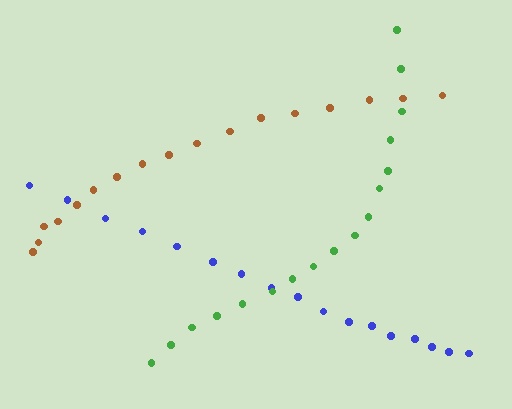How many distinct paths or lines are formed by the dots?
There are 3 distinct paths.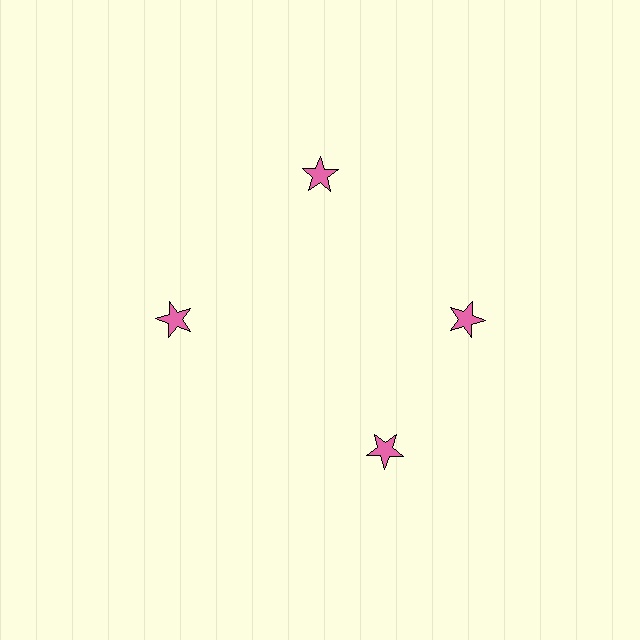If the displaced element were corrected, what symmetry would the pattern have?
It would have 4-fold rotational symmetry — the pattern would map onto itself every 90 degrees.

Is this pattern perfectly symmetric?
No. The 4 pink stars are arranged in a ring, but one element near the 6 o'clock position is rotated out of alignment along the ring, breaking the 4-fold rotational symmetry.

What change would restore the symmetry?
The symmetry would be restored by rotating it back into even spacing with its neighbors so that all 4 stars sit at equal angles and equal distance from the center.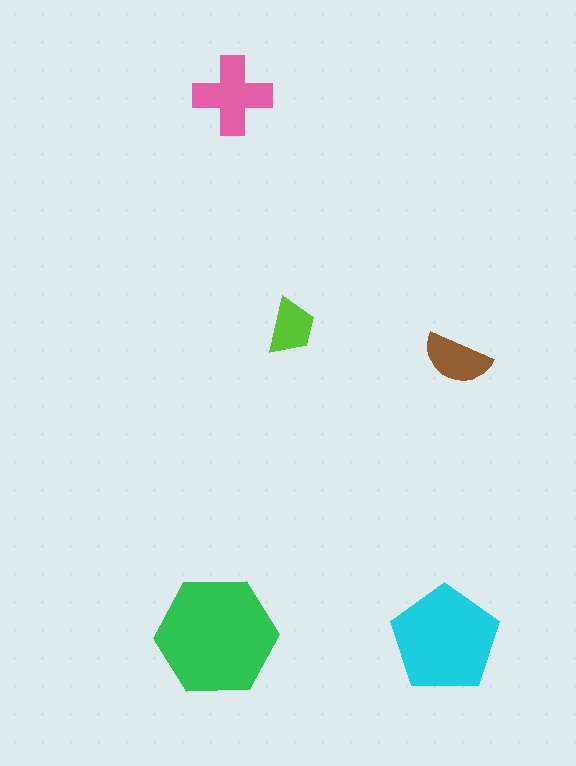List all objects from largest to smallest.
The green hexagon, the cyan pentagon, the pink cross, the brown semicircle, the lime trapezoid.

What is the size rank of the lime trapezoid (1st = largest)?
5th.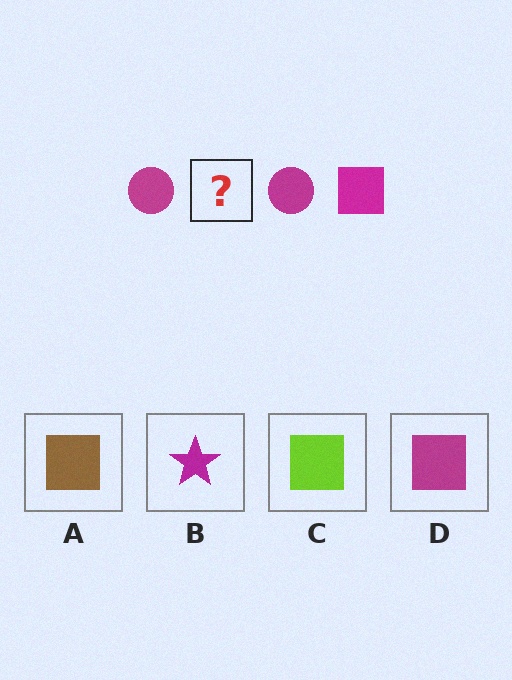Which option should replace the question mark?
Option D.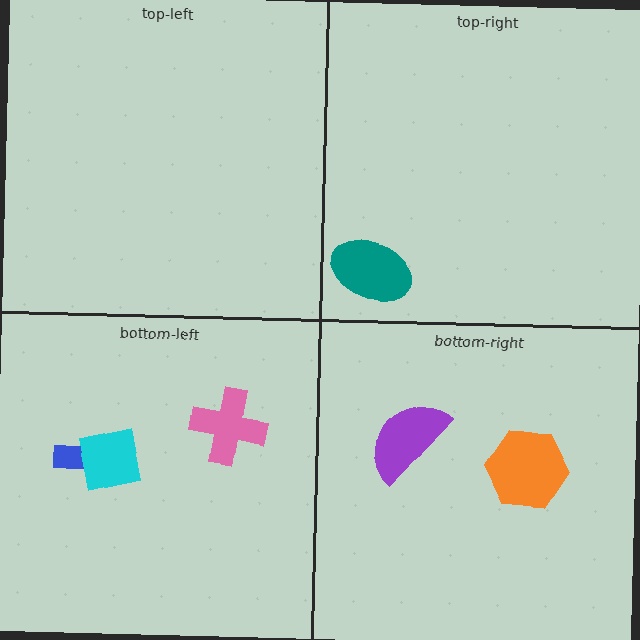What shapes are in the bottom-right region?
The orange hexagon, the purple semicircle.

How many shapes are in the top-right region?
1.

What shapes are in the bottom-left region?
The pink cross, the blue arrow, the cyan square.